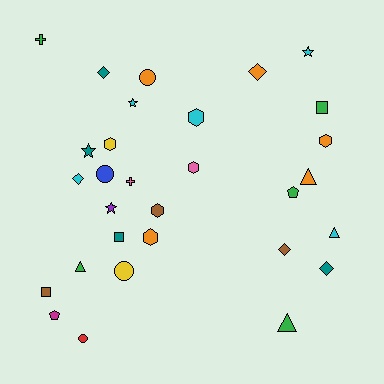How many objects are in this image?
There are 30 objects.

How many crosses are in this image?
There are 2 crosses.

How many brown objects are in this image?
There are 3 brown objects.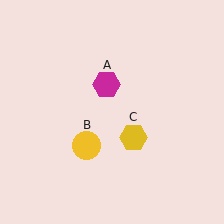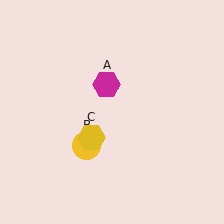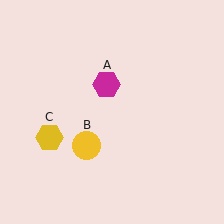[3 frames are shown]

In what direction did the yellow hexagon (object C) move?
The yellow hexagon (object C) moved left.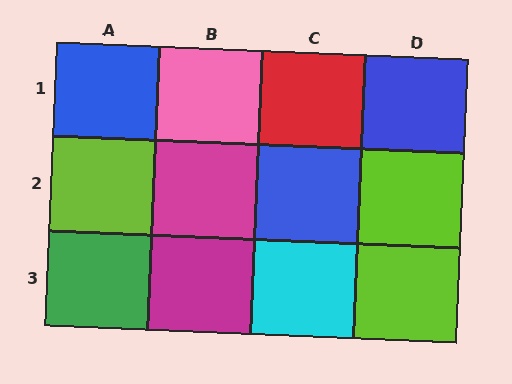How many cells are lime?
3 cells are lime.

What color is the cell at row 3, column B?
Magenta.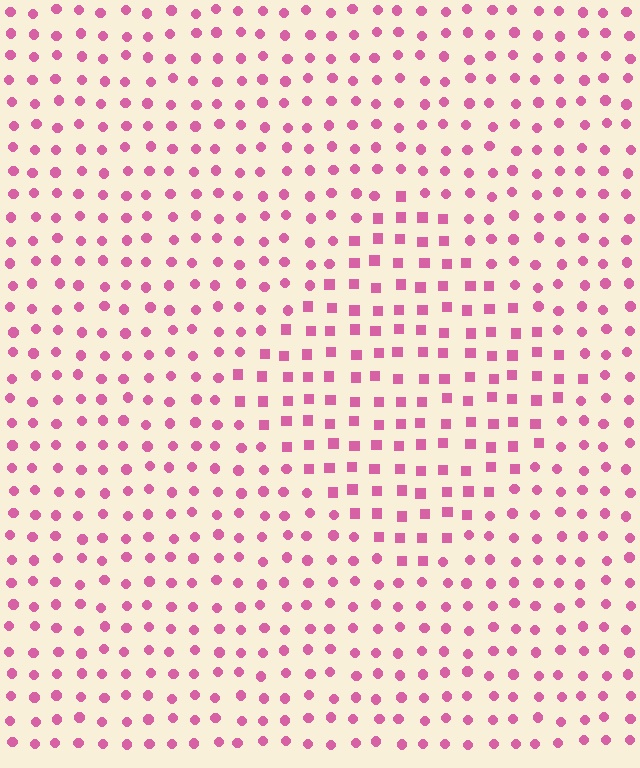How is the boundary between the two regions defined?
The boundary is defined by a change in element shape: squares inside vs. circles outside. All elements share the same color and spacing.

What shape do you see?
I see a diamond.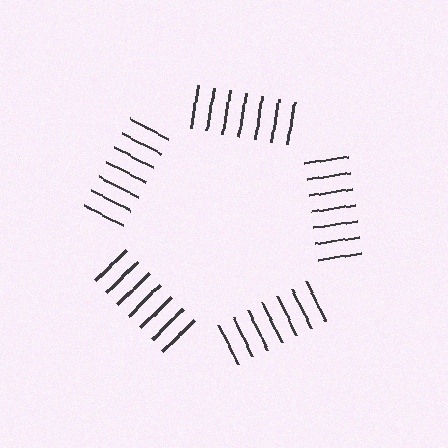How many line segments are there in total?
35 — 7 along each of the 5 edges.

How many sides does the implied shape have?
5 sides — the line-ends trace a pentagon.